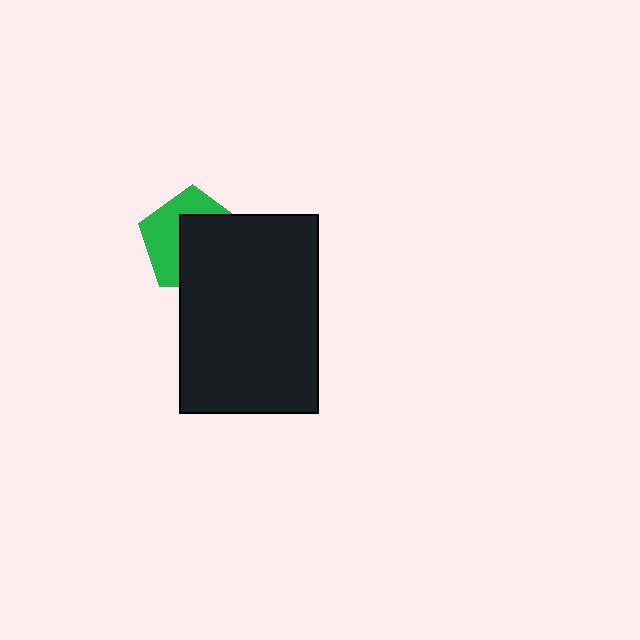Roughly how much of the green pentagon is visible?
About half of it is visible (roughly 46%).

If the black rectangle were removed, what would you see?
You would see the complete green pentagon.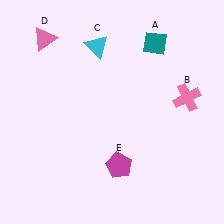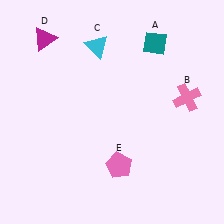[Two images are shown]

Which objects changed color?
D changed from pink to magenta. E changed from magenta to pink.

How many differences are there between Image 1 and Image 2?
There are 2 differences between the two images.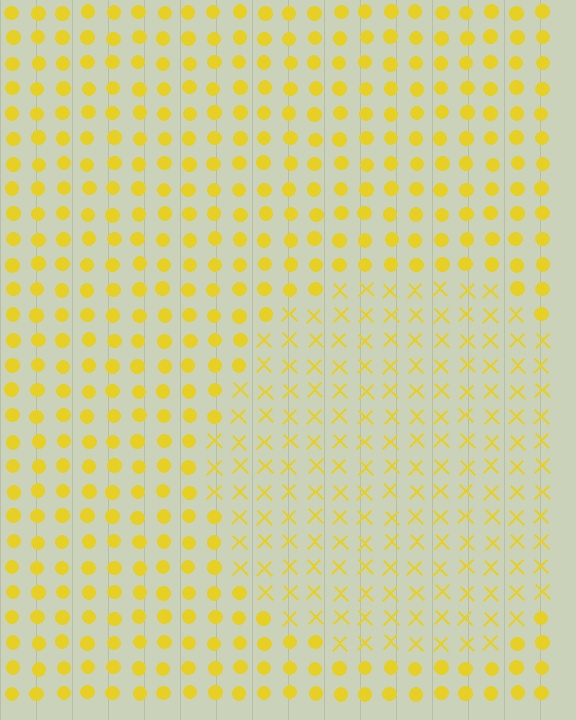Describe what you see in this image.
The image is filled with small yellow elements arranged in a uniform grid. A circle-shaped region contains X marks, while the surrounding area contains circles. The boundary is defined purely by the change in element shape.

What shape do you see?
I see a circle.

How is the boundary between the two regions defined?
The boundary is defined by a change in element shape: X marks inside vs. circles outside. All elements share the same color and spacing.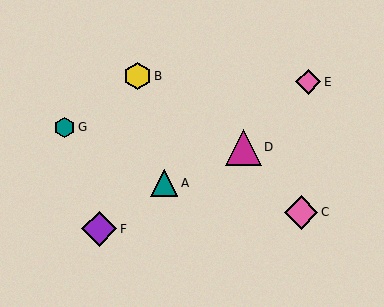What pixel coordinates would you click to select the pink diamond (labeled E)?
Click at (308, 82) to select the pink diamond E.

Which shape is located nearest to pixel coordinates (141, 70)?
The yellow hexagon (labeled B) at (137, 76) is nearest to that location.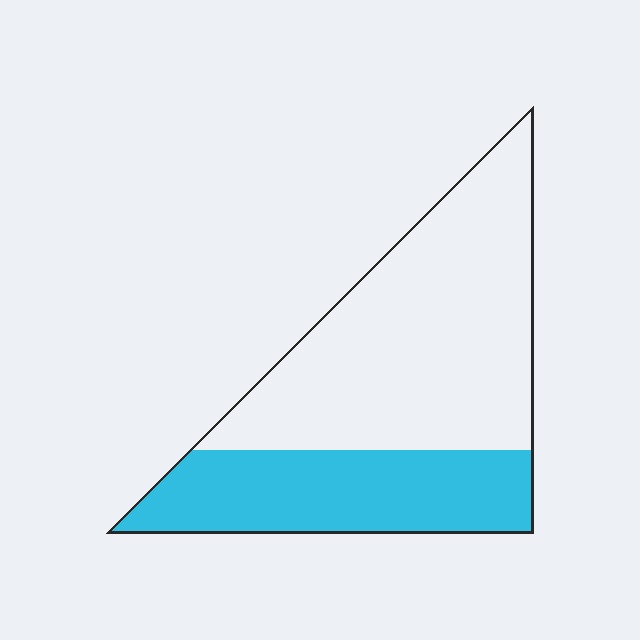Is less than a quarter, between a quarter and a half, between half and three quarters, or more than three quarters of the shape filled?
Between a quarter and a half.